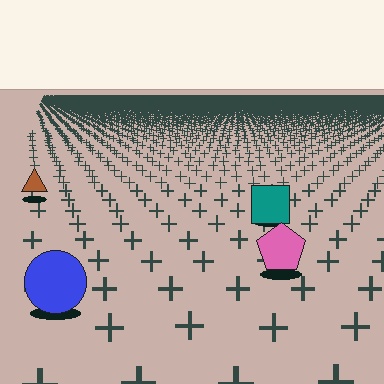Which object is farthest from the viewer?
The brown triangle is farthest from the viewer. It appears smaller and the ground texture around it is denser.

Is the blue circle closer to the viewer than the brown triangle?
Yes. The blue circle is closer — you can tell from the texture gradient: the ground texture is coarser near it.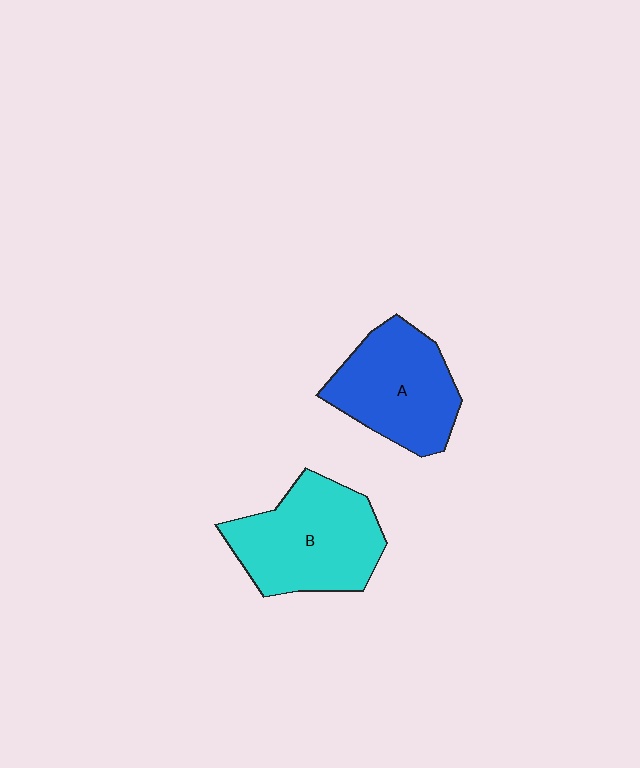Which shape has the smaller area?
Shape A (blue).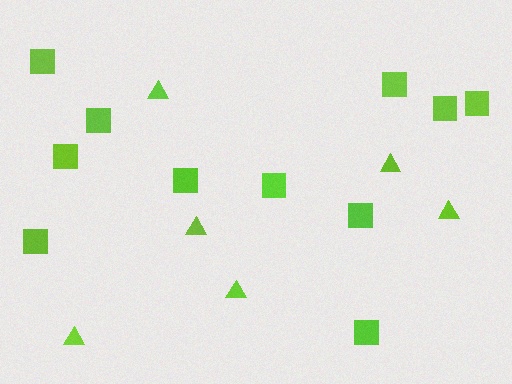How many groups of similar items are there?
There are 2 groups: one group of squares (11) and one group of triangles (6).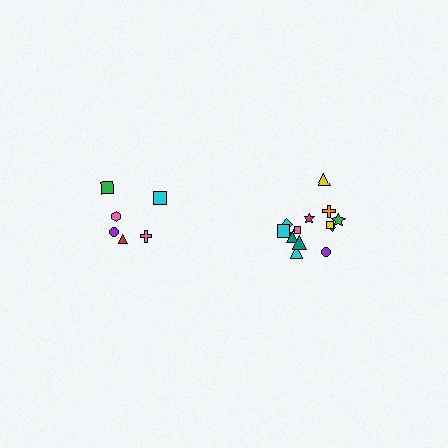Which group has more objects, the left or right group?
The right group.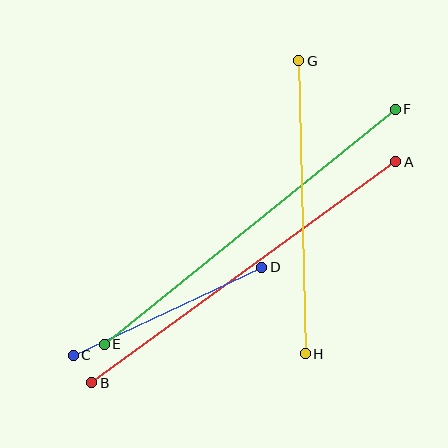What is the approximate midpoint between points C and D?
The midpoint is at approximately (168, 311) pixels.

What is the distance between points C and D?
The distance is approximately 208 pixels.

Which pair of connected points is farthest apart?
Points A and B are farthest apart.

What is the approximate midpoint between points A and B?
The midpoint is at approximately (244, 272) pixels.